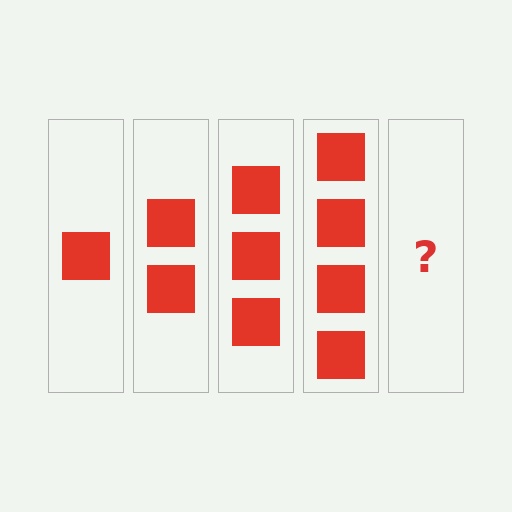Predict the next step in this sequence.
The next step is 5 squares.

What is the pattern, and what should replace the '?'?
The pattern is that each step adds one more square. The '?' should be 5 squares.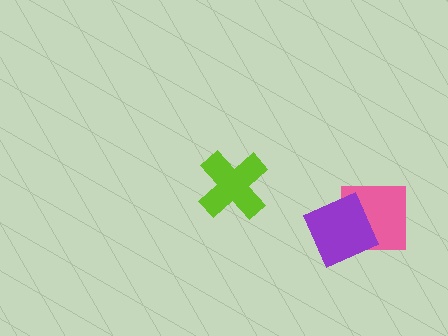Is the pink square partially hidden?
Yes, it is partially covered by another shape.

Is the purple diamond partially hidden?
No, no other shape covers it.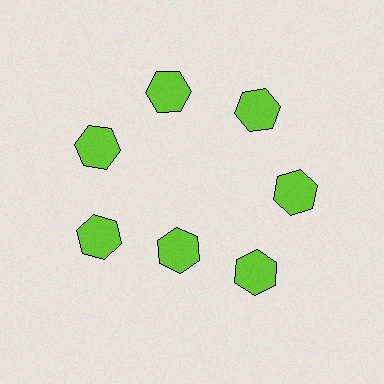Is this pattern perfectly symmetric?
No. The 7 lime hexagons are arranged in a ring, but one element near the 6 o'clock position is pulled inward toward the center, breaking the 7-fold rotational symmetry.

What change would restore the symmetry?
The symmetry would be restored by moving it outward, back onto the ring so that all 7 hexagons sit at equal angles and equal distance from the center.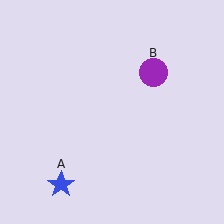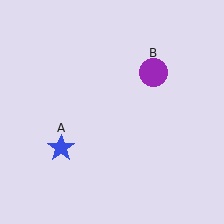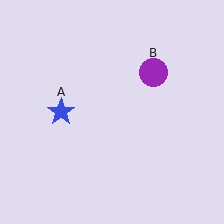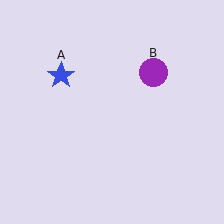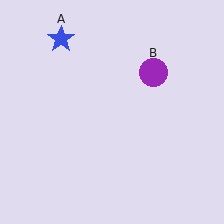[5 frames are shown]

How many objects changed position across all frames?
1 object changed position: blue star (object A).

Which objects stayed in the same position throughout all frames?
Purple circle (object B) remained stationary.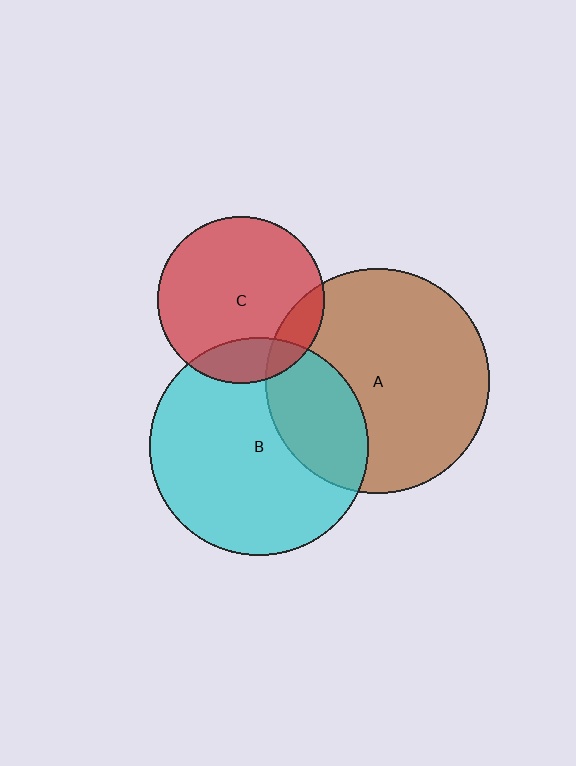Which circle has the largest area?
Circle A (brown).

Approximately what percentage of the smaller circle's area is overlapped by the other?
Approximately 15%.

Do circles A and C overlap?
Yes.